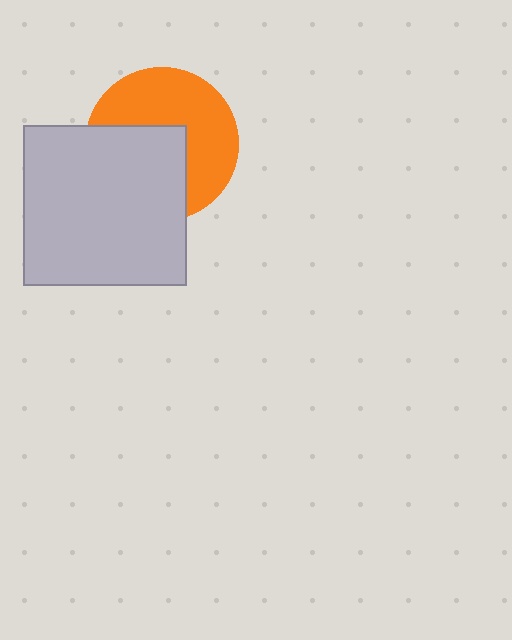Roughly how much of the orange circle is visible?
About half of it is visible (roughly 54%).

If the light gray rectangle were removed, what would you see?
You would see the complete orange circle.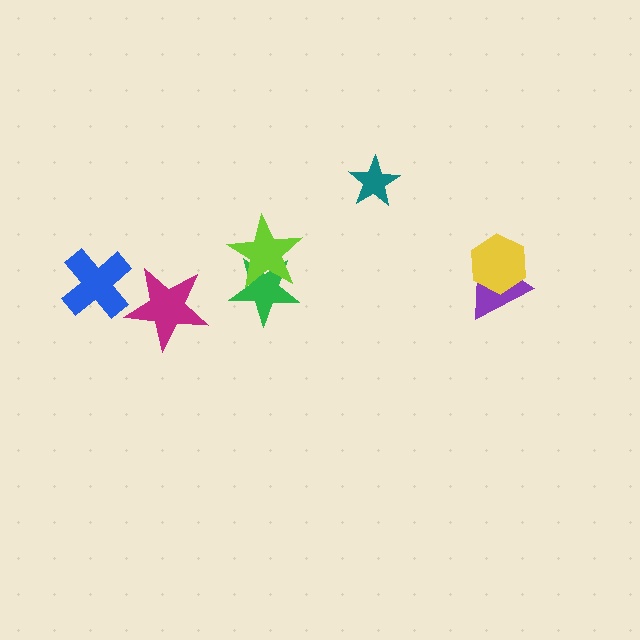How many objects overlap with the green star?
1 object overlaps with the green star.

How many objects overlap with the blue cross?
0 objects overlap with the blue cross.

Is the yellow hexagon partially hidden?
No, no other shape covers it.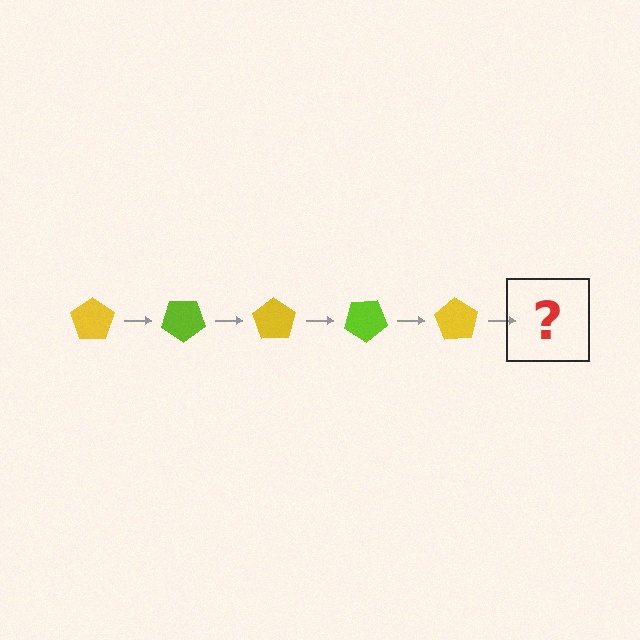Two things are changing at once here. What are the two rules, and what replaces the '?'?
The two rules are that it rotates 35 degrees each step and the color cycles through yellow and lime. The '?' should be a lime pentagon, rotated 175 degrees from the start.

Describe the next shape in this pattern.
It should be a lime pentagon, rotated 175 degrees from the start.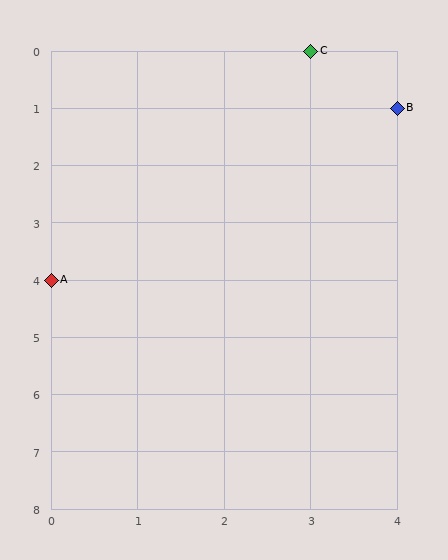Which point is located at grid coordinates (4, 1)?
Point B is at (4, 1).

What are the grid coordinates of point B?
Point B is at grid coordinates (4, 1).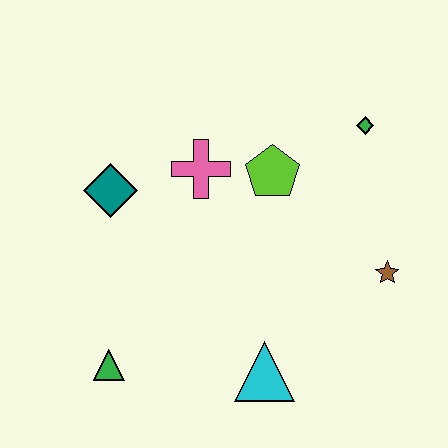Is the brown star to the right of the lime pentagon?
Yes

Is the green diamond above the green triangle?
Yes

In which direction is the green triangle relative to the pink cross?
The green triangle is below the pink cross.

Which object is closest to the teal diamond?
The pink cross is closest to the teal diamond.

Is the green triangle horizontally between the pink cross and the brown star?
No